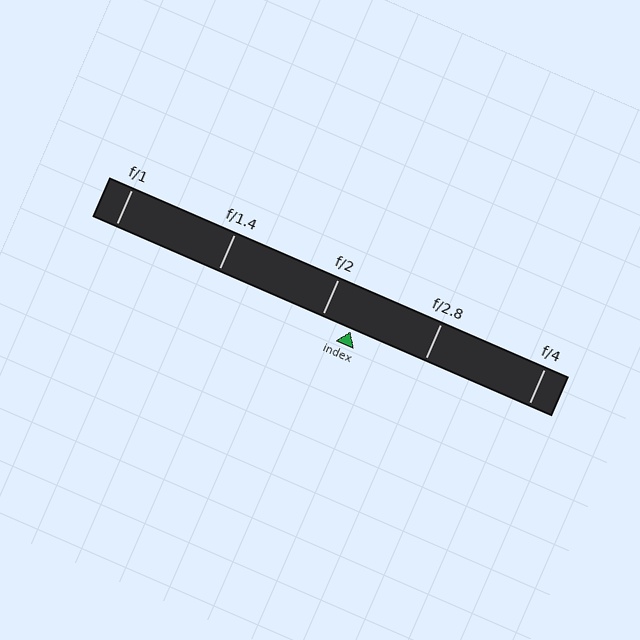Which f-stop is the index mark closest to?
The index mark is closest to f/2.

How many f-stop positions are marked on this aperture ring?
There are 5 f-stop positions marked.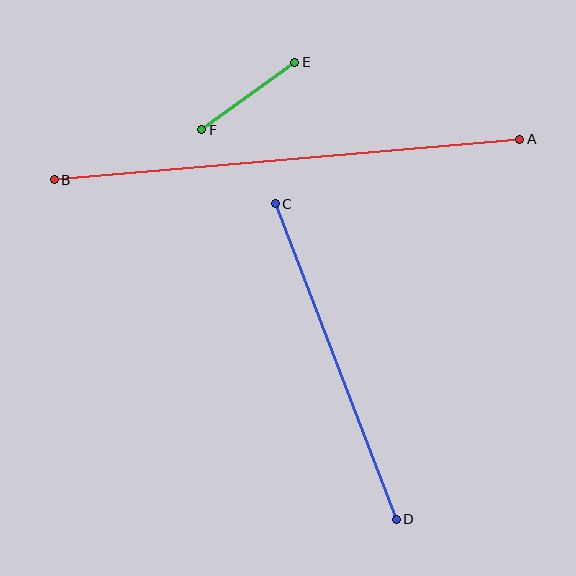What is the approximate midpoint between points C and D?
The midpoint is at approximately (336, 361) pixels.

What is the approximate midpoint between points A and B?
The midpoint is at approximately (287, 160) pixels.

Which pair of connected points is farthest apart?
Points A and B are farthest apart.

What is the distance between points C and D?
The distance is approximately 338 pixels.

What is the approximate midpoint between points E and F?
The midpoint is at approximately (248, 96) pixels.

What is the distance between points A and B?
The distance is approximately 467 pixels.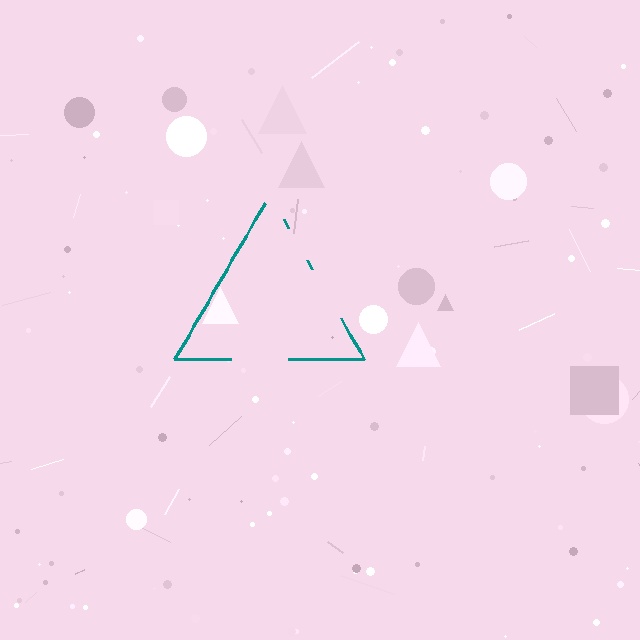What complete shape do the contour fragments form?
The contour fragments form a triangle.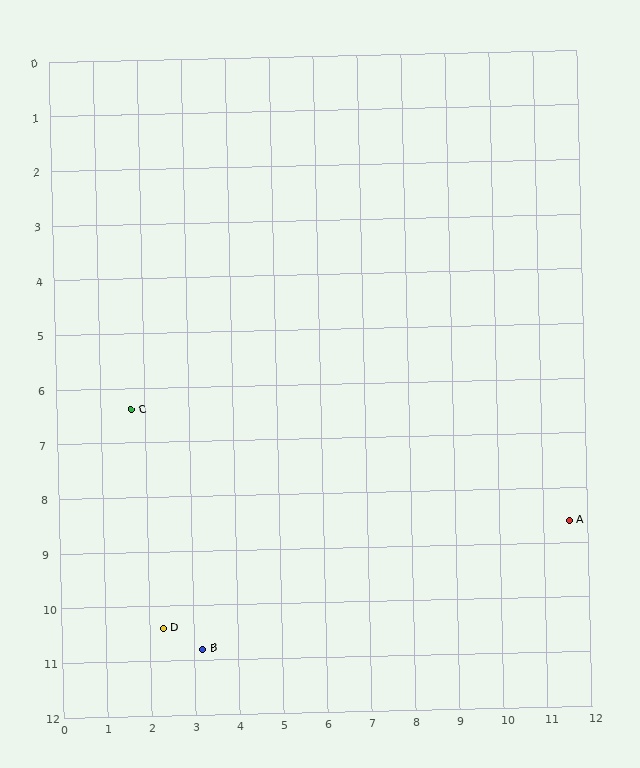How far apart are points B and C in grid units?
Points B and C are about 4.6 grid units apart.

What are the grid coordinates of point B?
Point B is at approximately (3.2, 10.8).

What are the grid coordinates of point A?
Point A is at approximately (11.6, 8.6).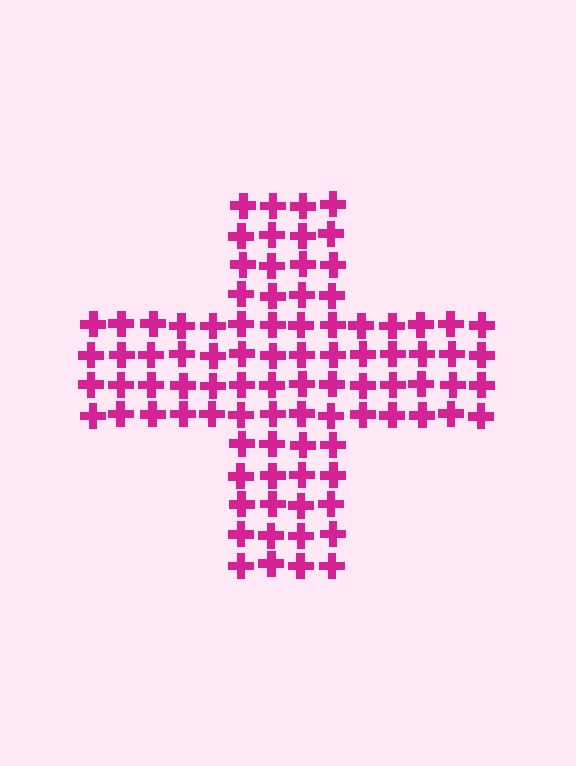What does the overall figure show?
The overall figure shows a cross.